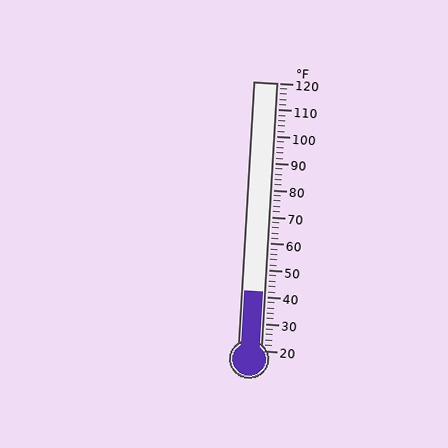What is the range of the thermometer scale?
The thermometer scale ranges from 20°F to 120°F.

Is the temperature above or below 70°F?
The temperature is below 70°F.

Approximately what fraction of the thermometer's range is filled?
The thermometer is filled to approximately 20% of its range.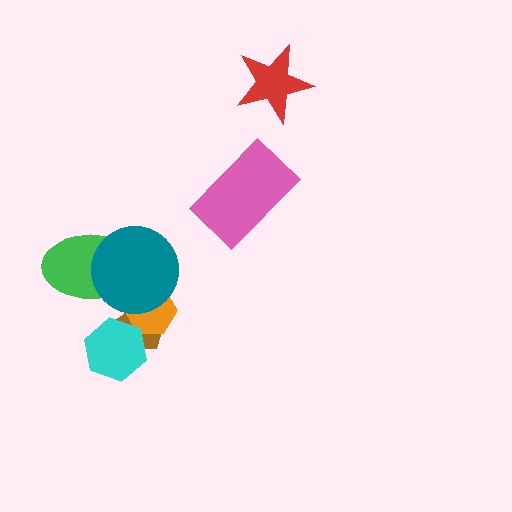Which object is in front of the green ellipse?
The teal circle is in front of the green ellipse.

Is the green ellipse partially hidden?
Yes, it is partially covered by another shape.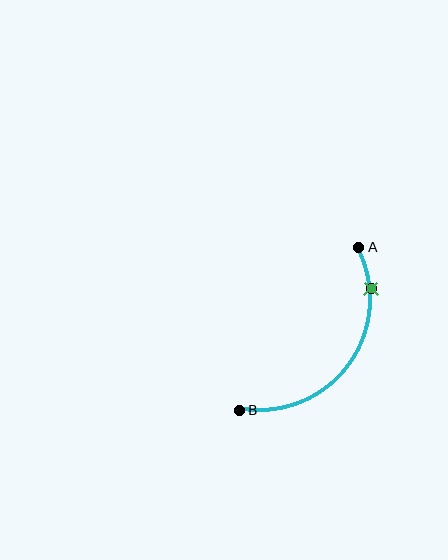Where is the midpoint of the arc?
The arc midpoint is the point on the curve farthest from the straight line joining A and B. It sits below and to the right of that line.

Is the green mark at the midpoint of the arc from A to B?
No. The green mark lies on the arc but is closer to endpoint A. The arc midpoint would be at the point on the curve equidistant along the arc from both A and B.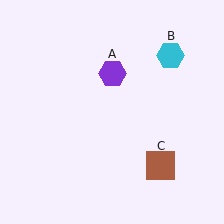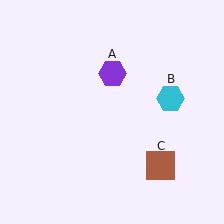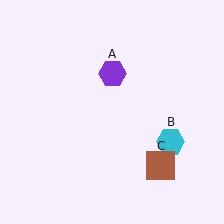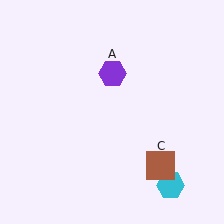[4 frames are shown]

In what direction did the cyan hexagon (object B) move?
The cyan hexagon (object B) moved down.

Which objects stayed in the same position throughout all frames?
Purple hexagon (object A) and brown square (object C) remained stationary.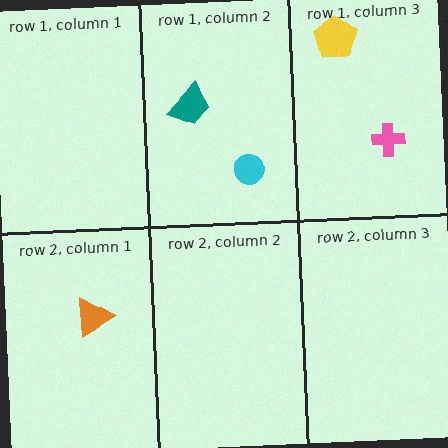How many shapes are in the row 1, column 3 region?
2.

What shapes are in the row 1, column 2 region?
The teal trapezoid, the cyan circle.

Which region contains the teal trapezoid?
The row 1, column 2 region.